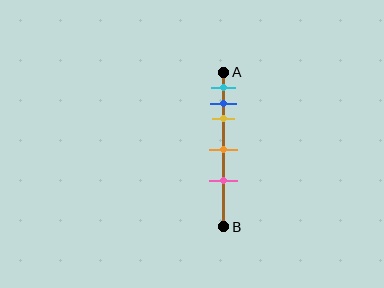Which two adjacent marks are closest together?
The blue and yellow marks are the closest adjacent pair.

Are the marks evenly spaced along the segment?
No, the marks are not evenly spaced.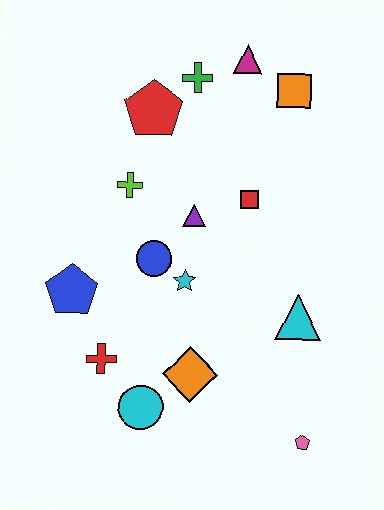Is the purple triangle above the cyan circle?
Yes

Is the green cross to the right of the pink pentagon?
No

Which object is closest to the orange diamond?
The cyan circle is closest to the orange diamond.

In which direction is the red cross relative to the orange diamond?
The red cross is to the left of the orange diamond.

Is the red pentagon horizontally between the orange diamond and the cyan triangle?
No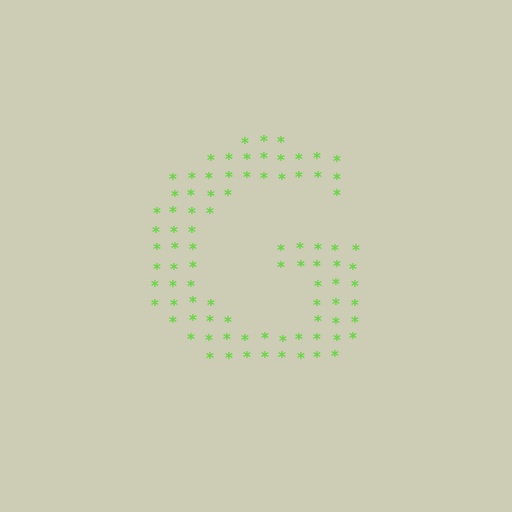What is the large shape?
The large shape is the letter G.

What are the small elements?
The small elements are asterisks.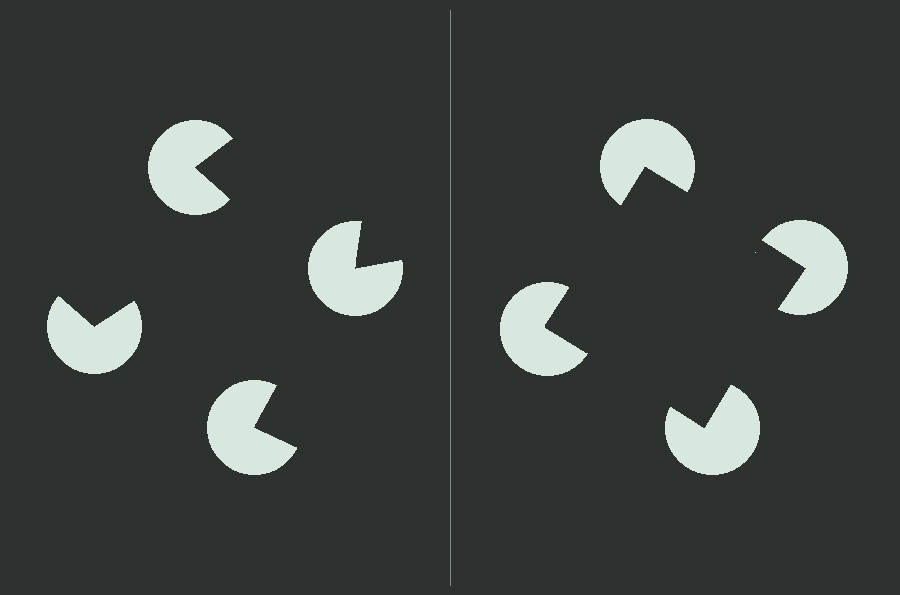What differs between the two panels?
The pac-man discs are positioned identically on both sides; only the wedge orientations differ. On the right they align to a square; on the left they are misaligned.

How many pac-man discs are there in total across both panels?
8 — 4 on each side.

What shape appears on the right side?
An illusory square.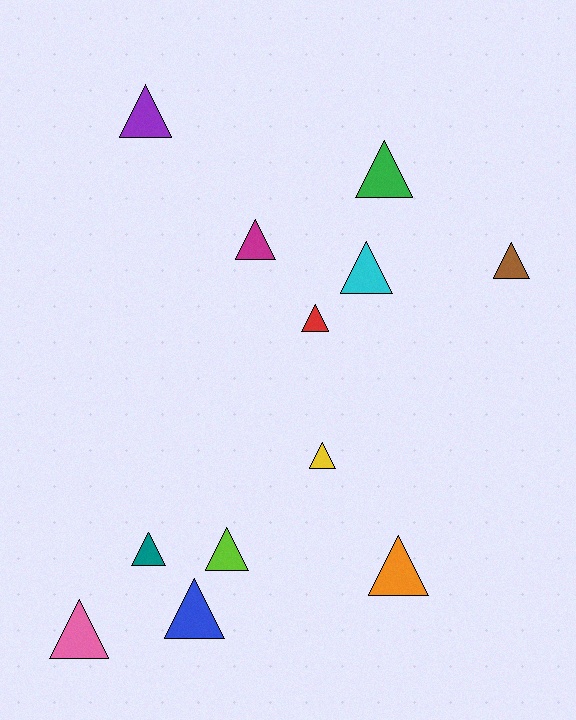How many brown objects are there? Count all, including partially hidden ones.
There is 1 brown object.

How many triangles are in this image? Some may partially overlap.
There are 12 triangles.